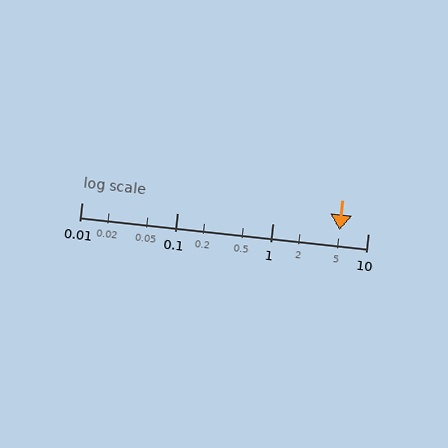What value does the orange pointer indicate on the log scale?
The pointer indicates approximately 5.1.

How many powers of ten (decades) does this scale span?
The scale spans 3 decades, from 0.01 to 10.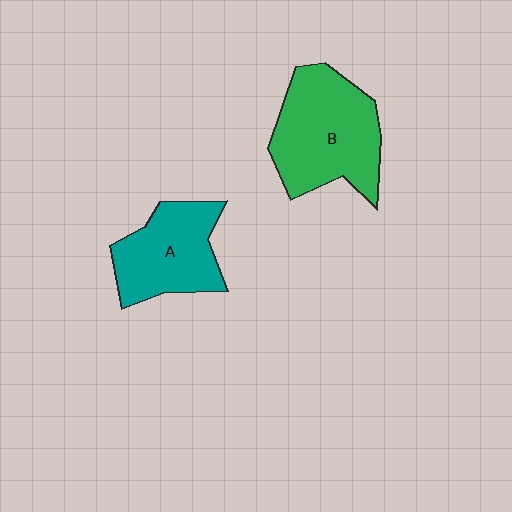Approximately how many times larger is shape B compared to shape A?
Approximately 1.3 times.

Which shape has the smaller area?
Shape A (teal).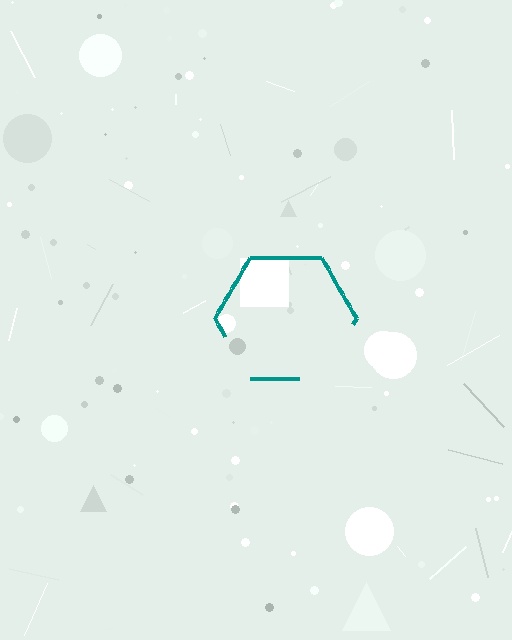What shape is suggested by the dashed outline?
The dashed outline suggests a hexagon.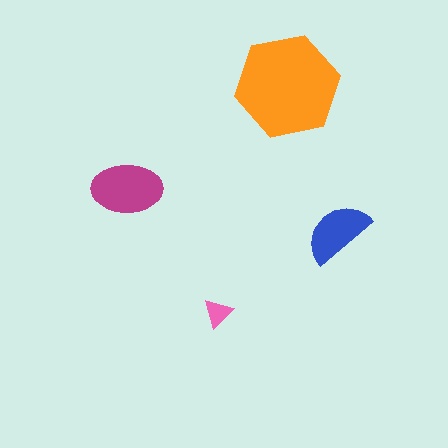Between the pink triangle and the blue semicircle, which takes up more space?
The blue semicircle.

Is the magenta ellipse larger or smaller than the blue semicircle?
Larger.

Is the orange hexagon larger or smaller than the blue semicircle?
Larger.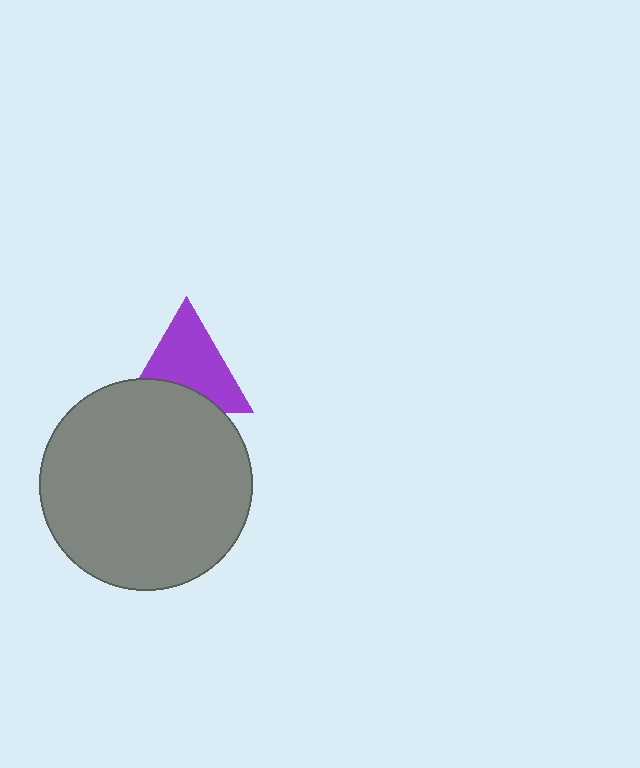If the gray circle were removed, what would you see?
You would see the complete purple triangle.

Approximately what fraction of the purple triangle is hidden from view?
Roughly 32% of the purple triangle is hidden behind the gray circle.